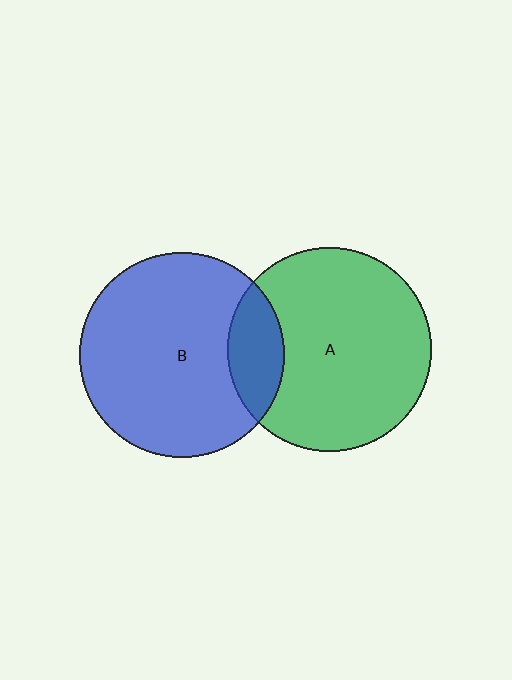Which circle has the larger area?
Circle B (blue).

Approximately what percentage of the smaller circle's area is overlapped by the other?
Approximately 15%.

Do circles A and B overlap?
Yes.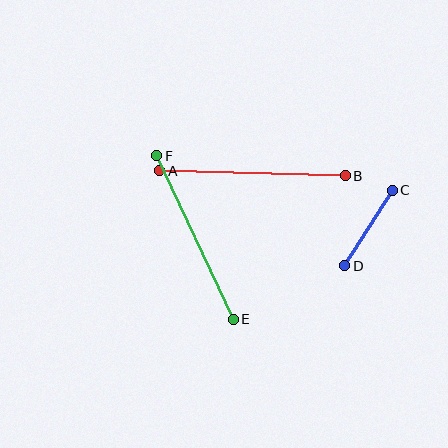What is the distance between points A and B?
The distance is approximately 185 pixels.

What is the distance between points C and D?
The distance is approximately 89 pixels.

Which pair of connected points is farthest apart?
Points A and B are farthest apart.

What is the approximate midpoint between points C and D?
The midpoint is at approximately (369, 228) pixels.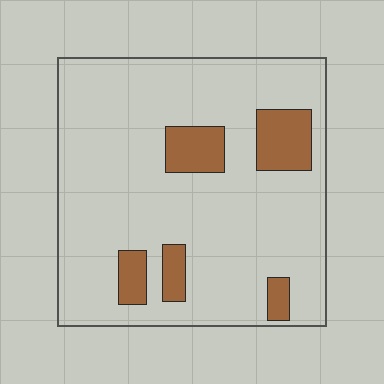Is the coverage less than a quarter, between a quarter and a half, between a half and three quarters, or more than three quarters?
Less than a quarter.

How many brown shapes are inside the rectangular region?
5.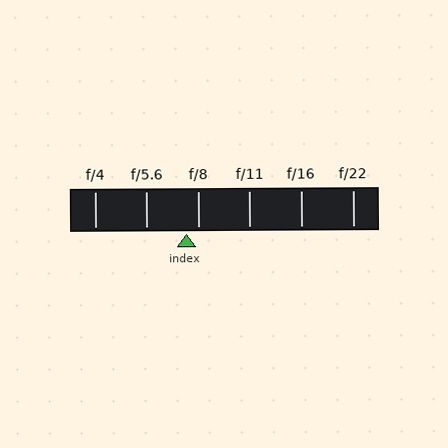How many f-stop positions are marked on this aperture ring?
There are 6 f-stop positions marked.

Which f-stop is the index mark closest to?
The index mark is closest to f/8.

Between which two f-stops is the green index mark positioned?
The index mark is between f/5.6 and f/8.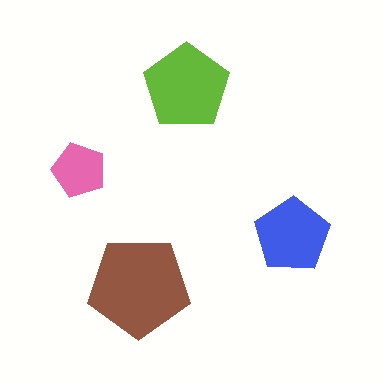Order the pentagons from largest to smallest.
the brown one, the lime one, the blue one, the pink one.